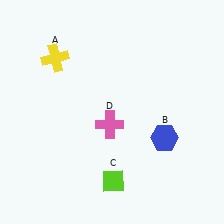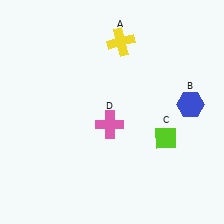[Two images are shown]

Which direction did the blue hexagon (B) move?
The blue hexagon (B) moved up.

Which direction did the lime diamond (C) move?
The lime diamond (C) moved right.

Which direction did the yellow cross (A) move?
The yellow cross (A) moved right.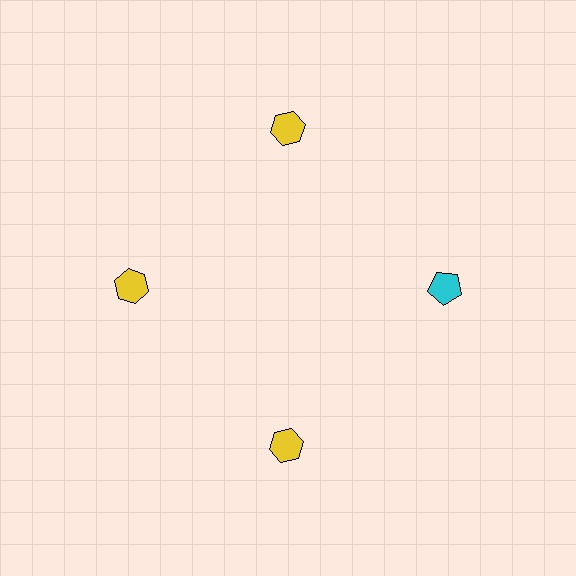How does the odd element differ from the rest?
It differs in both color (cyan instead of yellow) and shape (pentagon instead of hexagon).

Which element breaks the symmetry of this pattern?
The cyan pentagon at roughly the 3 o'clock position breaks the symmetry. All other shapes are yellow hexagons.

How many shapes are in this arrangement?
There are 4 shapes arranged in a ring pattern.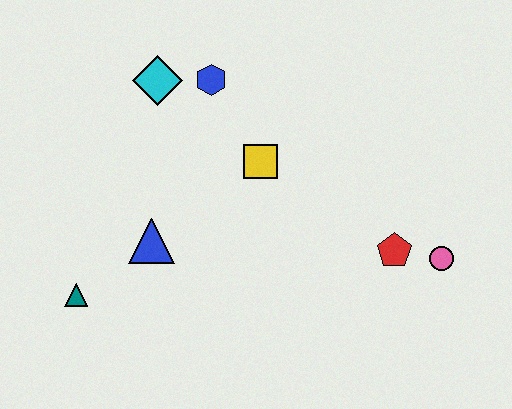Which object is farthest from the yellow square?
The teal triangle is farthest from the yellow square.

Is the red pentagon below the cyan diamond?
Yes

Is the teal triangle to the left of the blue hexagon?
Yes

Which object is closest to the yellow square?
The blue hexagon is closest to the yellow square.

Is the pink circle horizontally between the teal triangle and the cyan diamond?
No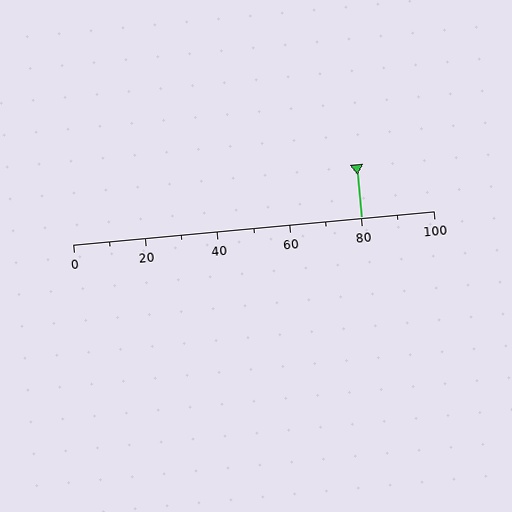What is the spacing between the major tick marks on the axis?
The major ticks are spaced 20 apart.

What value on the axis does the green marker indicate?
The marker indicates approximately 80.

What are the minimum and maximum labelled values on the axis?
The axis runs from 0 to 100.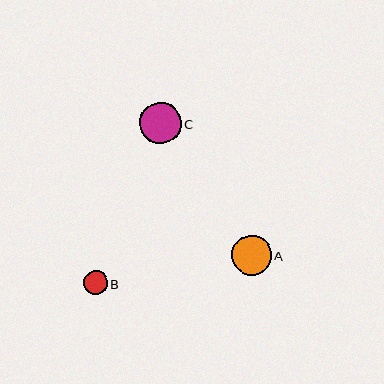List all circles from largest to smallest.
From largest to smallest: C, A, B.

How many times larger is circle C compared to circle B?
Circle C is approximately 1.7 times the size of circle B.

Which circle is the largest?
Circle C is the largest with a size of approximately 42 pixels.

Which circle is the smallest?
Circle B is the smallest with a size of approximately 24 pixels.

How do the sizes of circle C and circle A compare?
Circle C and circle A are approximately the same size.